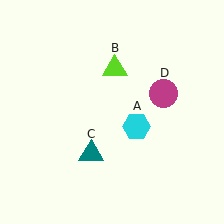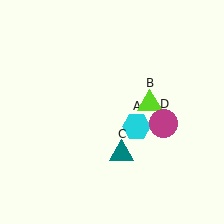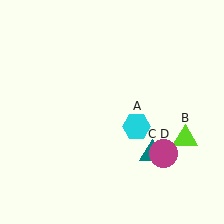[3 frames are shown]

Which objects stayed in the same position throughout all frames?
Cyan hexagon (object A) remained stationary.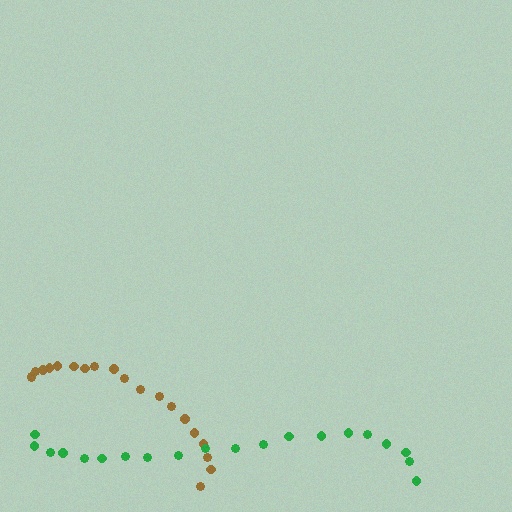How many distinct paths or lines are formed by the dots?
There are 2 distinct paths.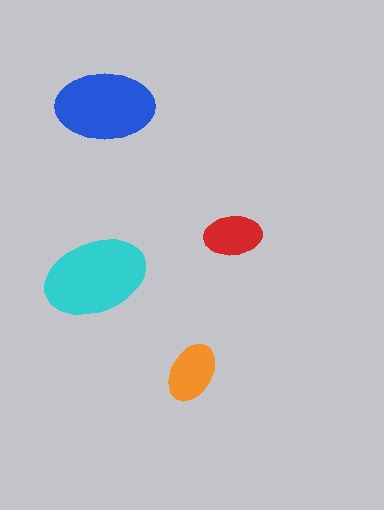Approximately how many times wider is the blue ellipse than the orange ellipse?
About 1.5 times wider.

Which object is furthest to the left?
The cyan ellipse is leftmost.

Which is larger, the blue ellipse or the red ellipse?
The blue one.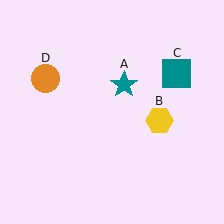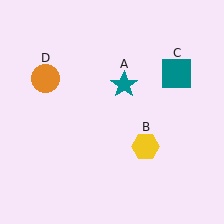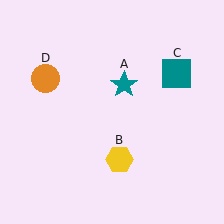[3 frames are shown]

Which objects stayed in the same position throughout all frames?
Teal star (object A) and teal square (object C) and orange circle (object D) remained stationary.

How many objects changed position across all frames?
1 object changed position: yellow hexagon (object B).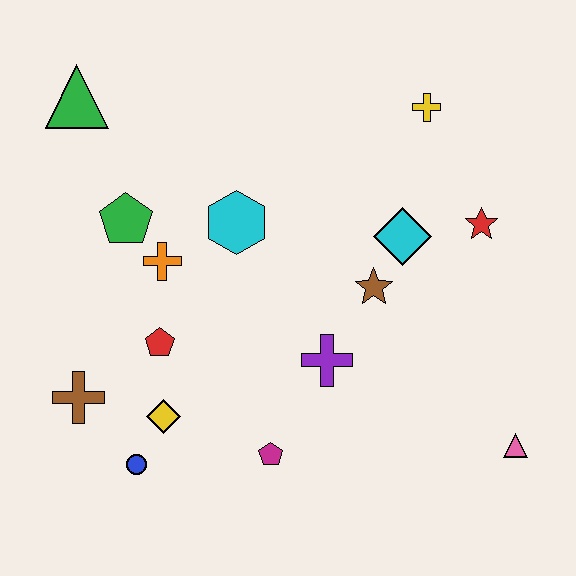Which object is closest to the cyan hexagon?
The orange cross is closest to the cyan hexagon.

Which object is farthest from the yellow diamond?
The yellow cross is farthest from the yellow diamond.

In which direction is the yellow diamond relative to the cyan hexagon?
The yellow diamond is below the cyan hexagon.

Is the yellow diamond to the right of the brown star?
No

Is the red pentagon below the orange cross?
Yes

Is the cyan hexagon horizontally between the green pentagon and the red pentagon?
No